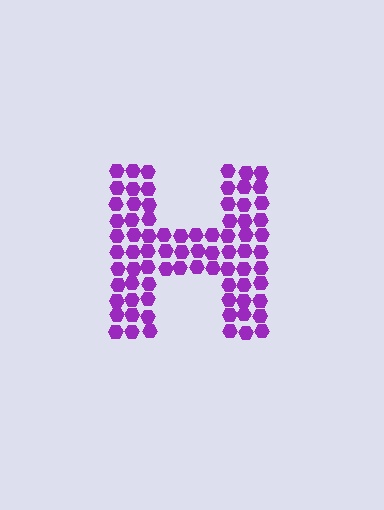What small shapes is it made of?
It is made of small hexagons.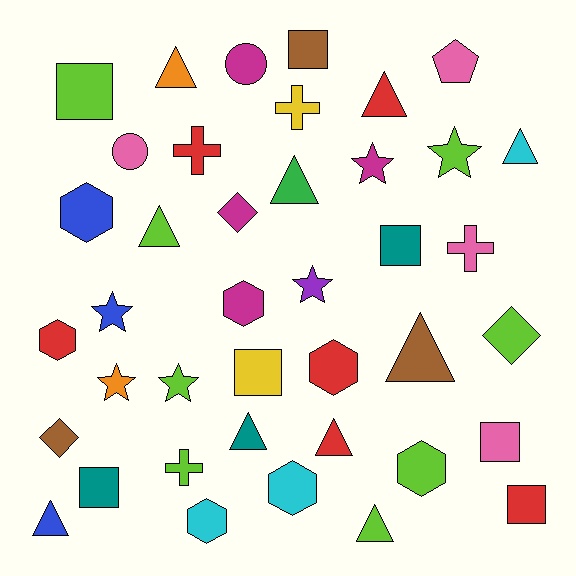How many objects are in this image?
There are 40 objects.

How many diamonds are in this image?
There are 3 diamonds.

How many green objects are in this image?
There is 1 green object.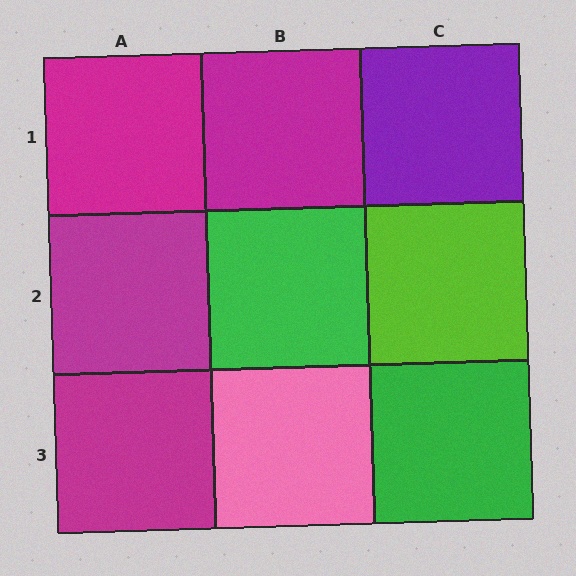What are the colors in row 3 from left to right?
Magenta, pink, green.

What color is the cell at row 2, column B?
Green.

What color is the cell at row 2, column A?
Magenta.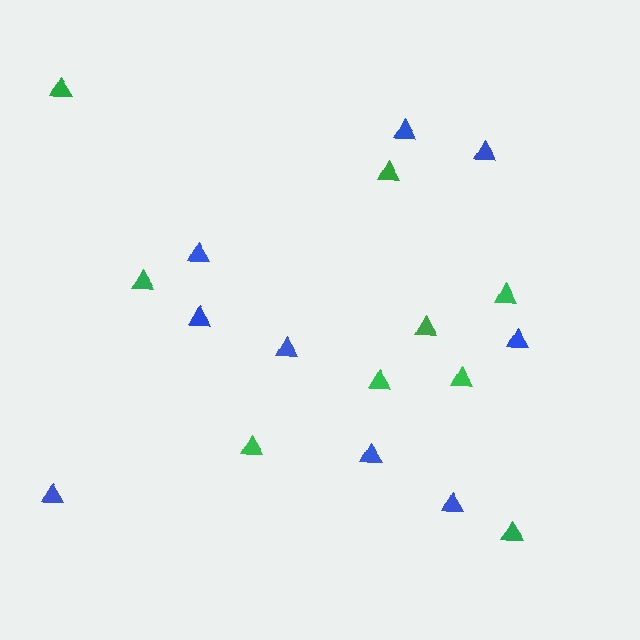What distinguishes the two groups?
There are 2 groups: one group of blue triangles (9) and one group of green triangles (9).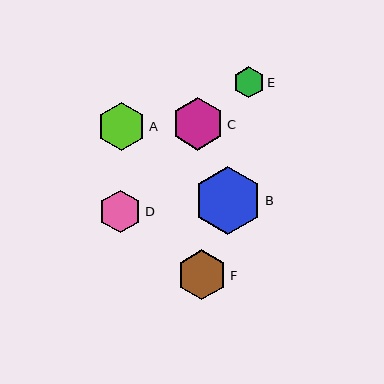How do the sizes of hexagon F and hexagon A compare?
Hexagon F and hexagon A are approximately the same size.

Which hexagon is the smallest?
Hexagon E is the smallest with a size of approximately 31 pixels.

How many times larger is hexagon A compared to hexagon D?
Hexagon A is approximately 1.1 times the size of hexagon D.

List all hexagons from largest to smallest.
From largest to smallest: B, C, F, A, D, E.